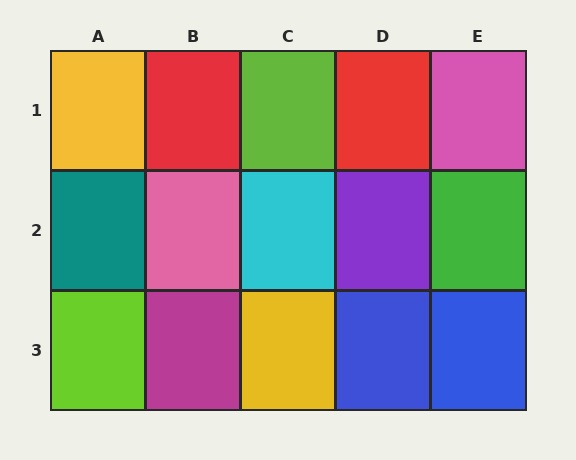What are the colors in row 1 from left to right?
Yellow, red, lime, red, pink.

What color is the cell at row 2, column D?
Purple.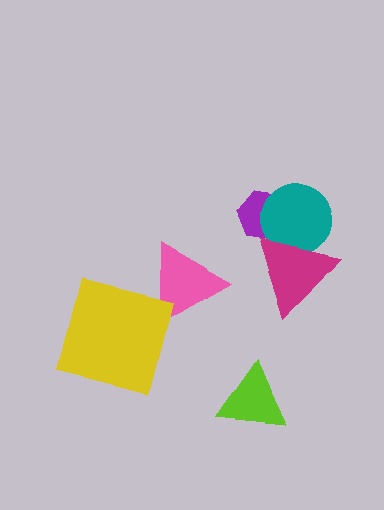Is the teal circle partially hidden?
Yes, it is partially covered by another shape.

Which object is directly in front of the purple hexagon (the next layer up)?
The teal circle is directly in front of the purple hexagon.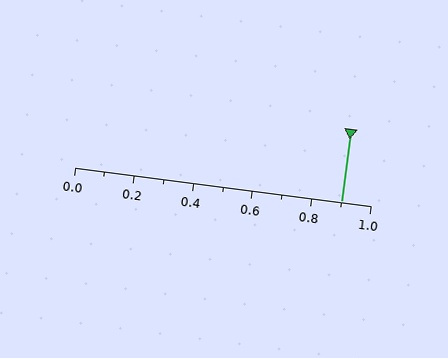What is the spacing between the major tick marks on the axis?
The major ticks are spaced 0.2 apart.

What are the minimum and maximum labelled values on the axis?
The axis runs from 0.0 to 1.0.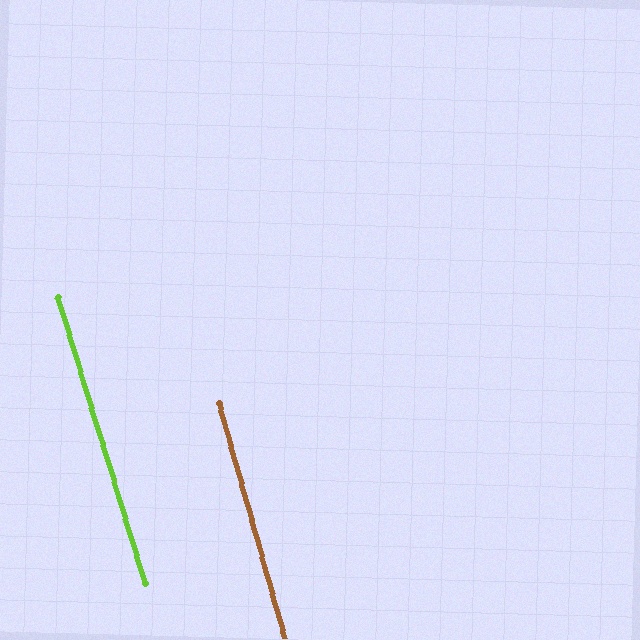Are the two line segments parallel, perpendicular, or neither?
Parallel — their directions differ by only 1.1°.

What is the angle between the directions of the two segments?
Approximately 1 degree.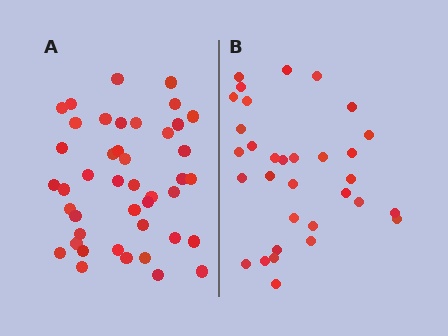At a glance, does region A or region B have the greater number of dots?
Region A (the left region) has more dots.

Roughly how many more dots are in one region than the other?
Region A has roughly 12 or so more dots than region B.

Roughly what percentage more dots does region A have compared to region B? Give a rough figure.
About 35% more.